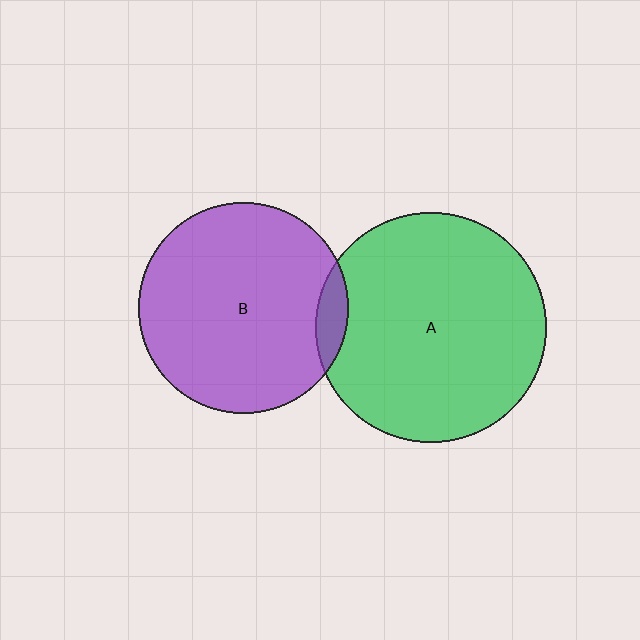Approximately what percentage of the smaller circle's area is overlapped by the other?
Approximately 5%.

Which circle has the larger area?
Circle A (green).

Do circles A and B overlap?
Yes.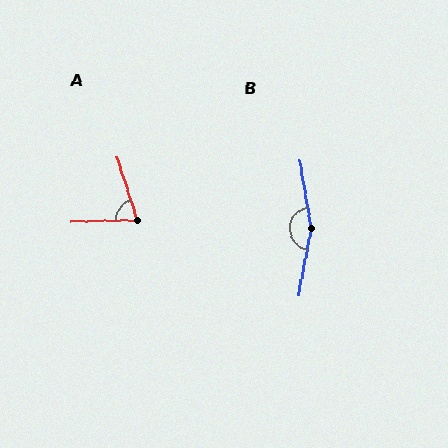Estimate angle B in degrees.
Approximately 160 degrees.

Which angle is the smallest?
A, at approximately 74 degrees.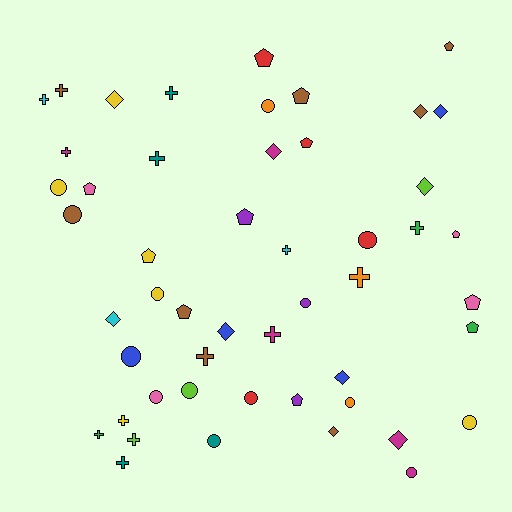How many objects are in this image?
There are 50 objects.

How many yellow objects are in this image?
There are 6 yellow objects.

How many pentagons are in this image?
There are 12 pentagons.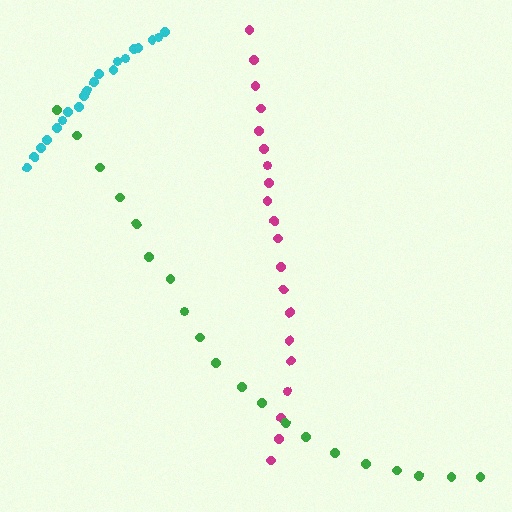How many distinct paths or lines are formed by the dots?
There are 3 distinct paths.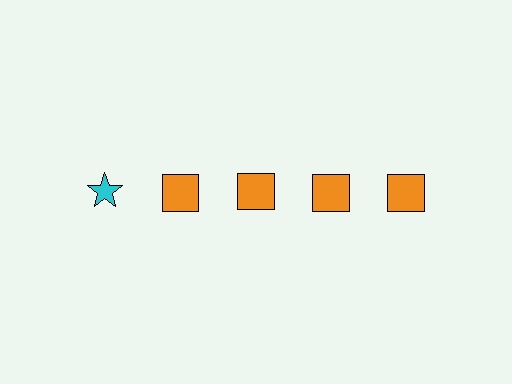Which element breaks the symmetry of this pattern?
The cyan star in the top row, leftmost column breaks the symmetry. All other shapes are orange squares.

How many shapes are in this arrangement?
There are 5 shapes arranged in a grid pattern.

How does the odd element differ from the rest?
It differs in both color (cyan instead of orange) and shape (star instead of square).